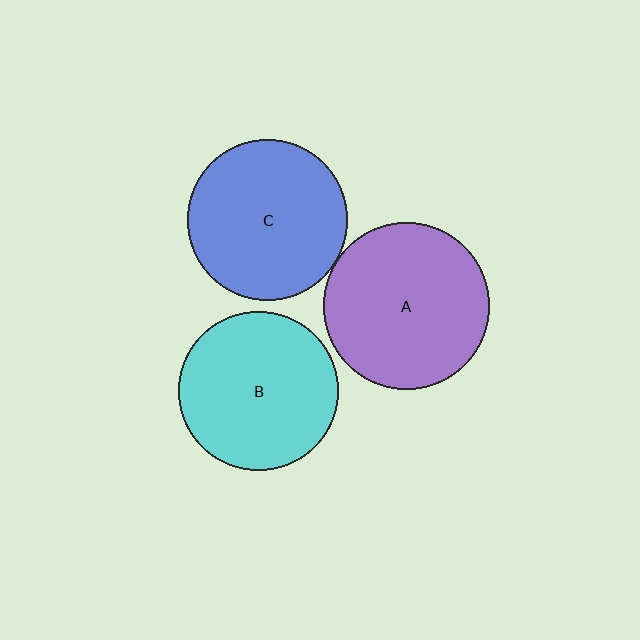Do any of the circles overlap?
No, none of the circles overlap.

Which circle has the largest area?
Circle A (purple).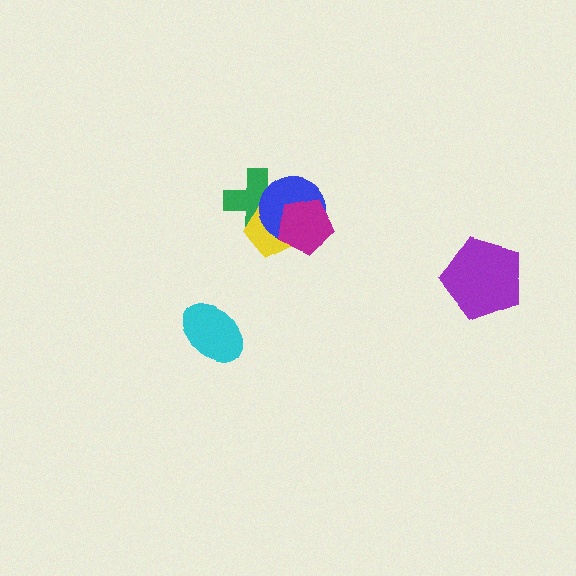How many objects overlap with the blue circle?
3 objects overlap with the blue circle.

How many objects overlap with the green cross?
3 objects overlap with the green cross.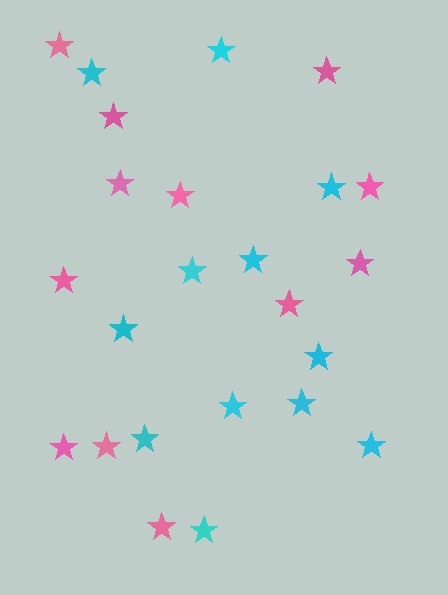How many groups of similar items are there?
There are 2 groups: one group of pink stars (12) and one group of cyan stars (12).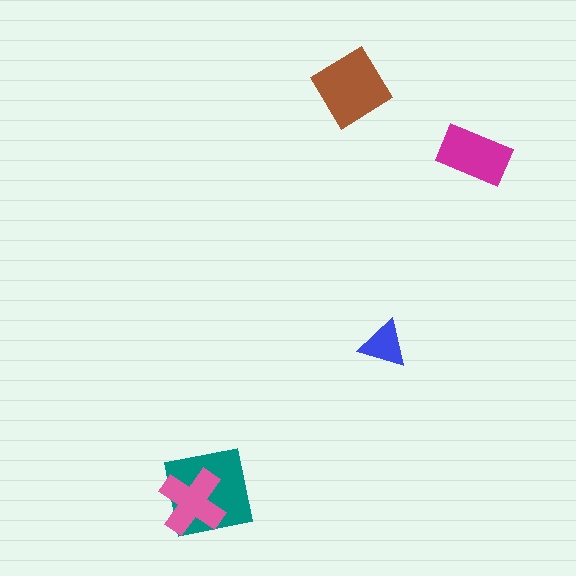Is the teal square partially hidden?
Yes, it is partially covered by another shape.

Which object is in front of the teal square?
The pink cross is in front of the teal square.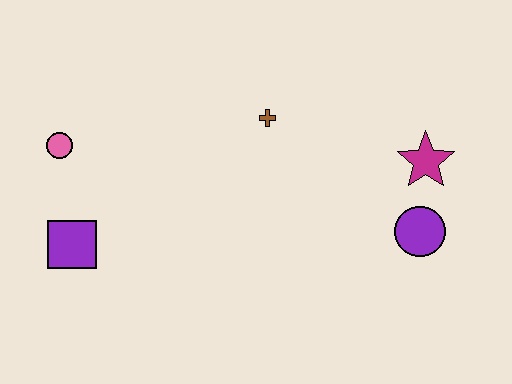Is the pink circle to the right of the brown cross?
No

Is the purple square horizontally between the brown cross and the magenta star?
No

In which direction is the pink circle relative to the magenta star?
The pink circle is to the left of the magenta star.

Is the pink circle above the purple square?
Yes